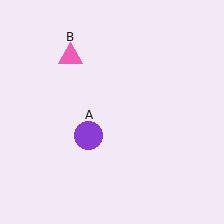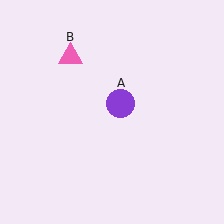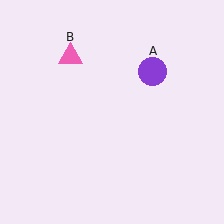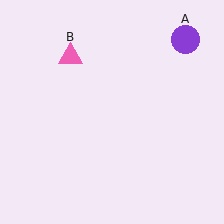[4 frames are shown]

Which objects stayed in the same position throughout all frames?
Pink triangle (object B) remained stationary.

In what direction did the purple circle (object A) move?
The purple circle (object A) moved up and to the right.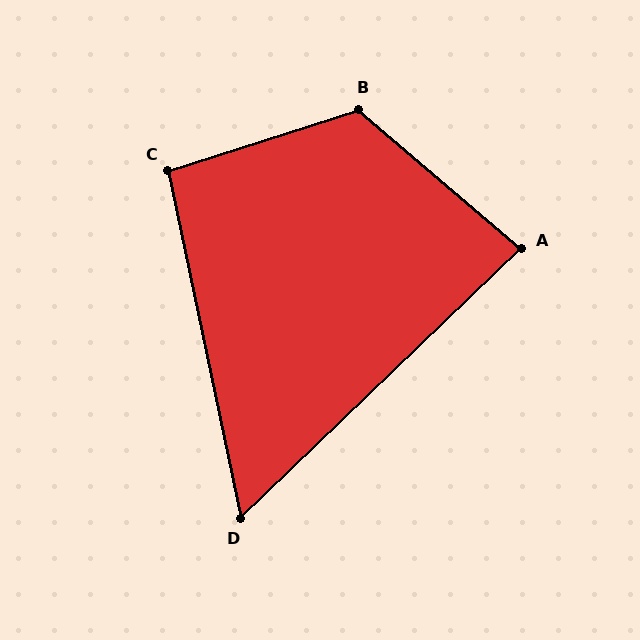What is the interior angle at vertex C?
Approximately 96 degrees (obtuse).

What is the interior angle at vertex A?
Approximately 84 degrees (acute).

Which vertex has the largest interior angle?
B, at approximately 122 degrees.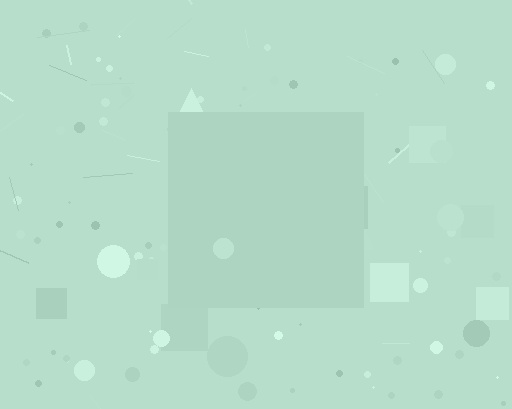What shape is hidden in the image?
A square is hidden in the image.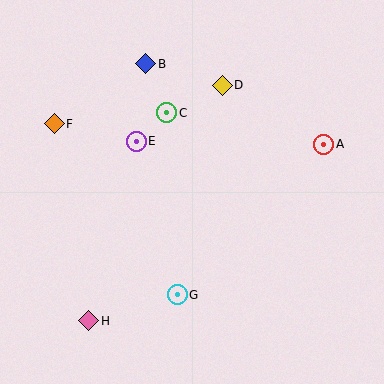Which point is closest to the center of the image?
Point E at (136, 141) is closest to the center.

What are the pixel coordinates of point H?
Point H is at (89, 321).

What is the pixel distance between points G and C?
The distance between G and C is 183 pixels.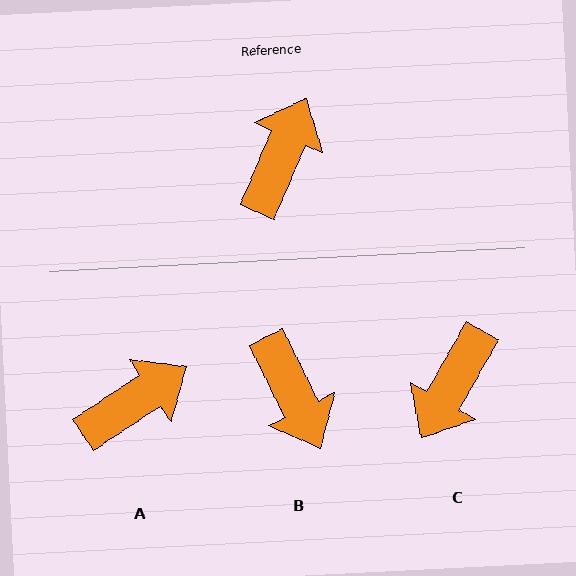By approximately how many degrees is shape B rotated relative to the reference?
Approximately 131 degrees clockwise.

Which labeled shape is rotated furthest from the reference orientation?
C, about 174 degrees away.